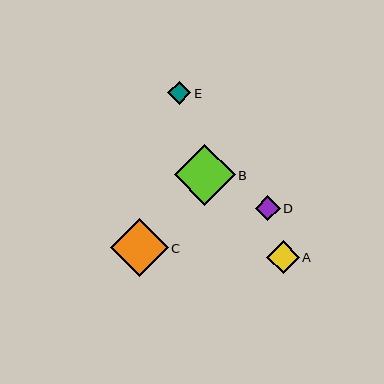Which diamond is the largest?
Diamond B is the largest with a size of approximately 60 pixels.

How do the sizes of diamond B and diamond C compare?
Diamond B and diamond C are approximately the same size.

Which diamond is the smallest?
Diamond E is the smallest with a size of approximately 23 pixels.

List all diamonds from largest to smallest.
From largest to smallest: B, C, A, D, E.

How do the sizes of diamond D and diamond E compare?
Diamond D and diamond E are approximately the same size.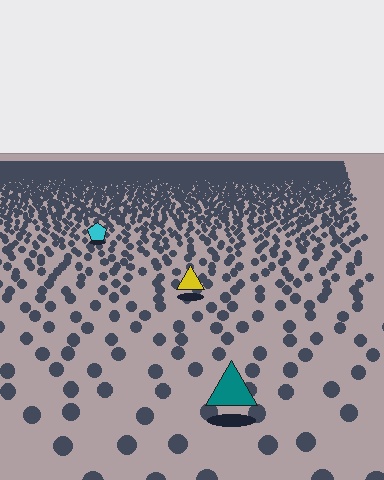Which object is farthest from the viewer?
The cyan pentagon is farthest from the viewer. It appears smaller and the ground texture around it is denser.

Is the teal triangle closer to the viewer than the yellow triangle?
Yes. The teal triangle is closer — you can tell from the texture gradient: the ground texture is coarser near it.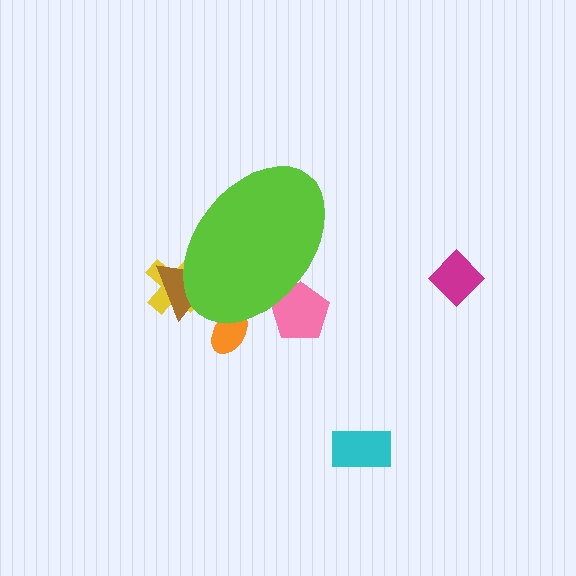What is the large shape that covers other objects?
A lime ellipse.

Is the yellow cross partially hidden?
Yes, the yellow cross is partially hidden behind the lime ellipse.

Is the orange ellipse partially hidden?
Yes, the orange ellipse is partially hidden behind the lime ellipse.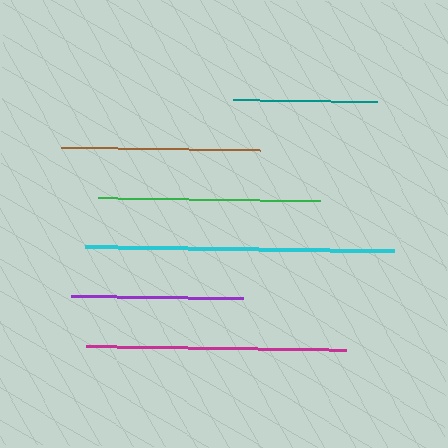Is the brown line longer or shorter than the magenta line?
The magenta line is longer than the brown line.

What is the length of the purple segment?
The purple segment is approximately 172 pixels long.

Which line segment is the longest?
The cyan line is the longest at approximately 309 pixels.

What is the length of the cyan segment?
The cyan segment is approximately 309 pixels long.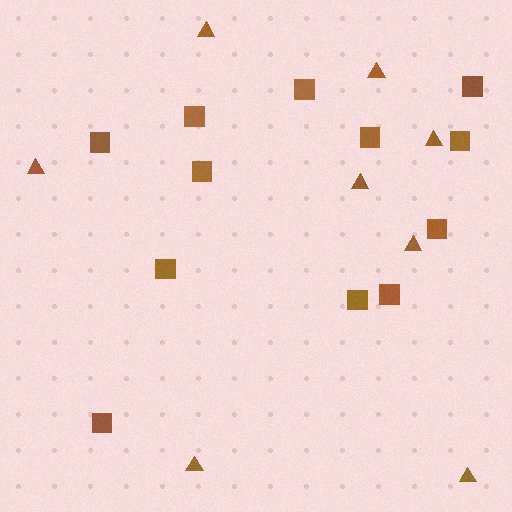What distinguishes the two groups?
There are 2 groups: one group of squares (12) and one group of triangles (8).